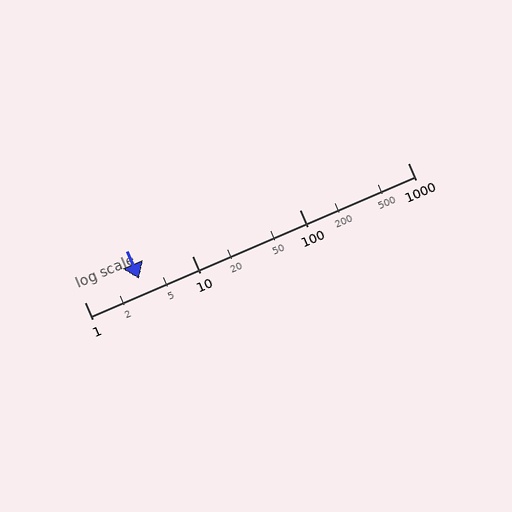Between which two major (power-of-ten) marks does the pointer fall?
The pointer is between 1 and 10.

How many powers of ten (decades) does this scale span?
The scale spans 3 decades, from 1 to 1000.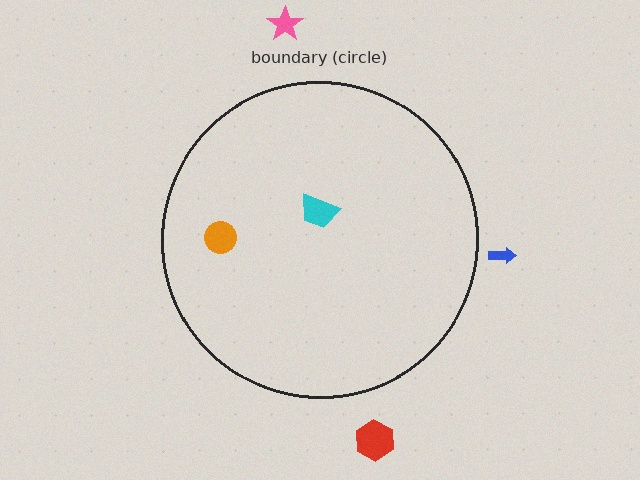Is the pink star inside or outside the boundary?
Outside.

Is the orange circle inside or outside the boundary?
Inside.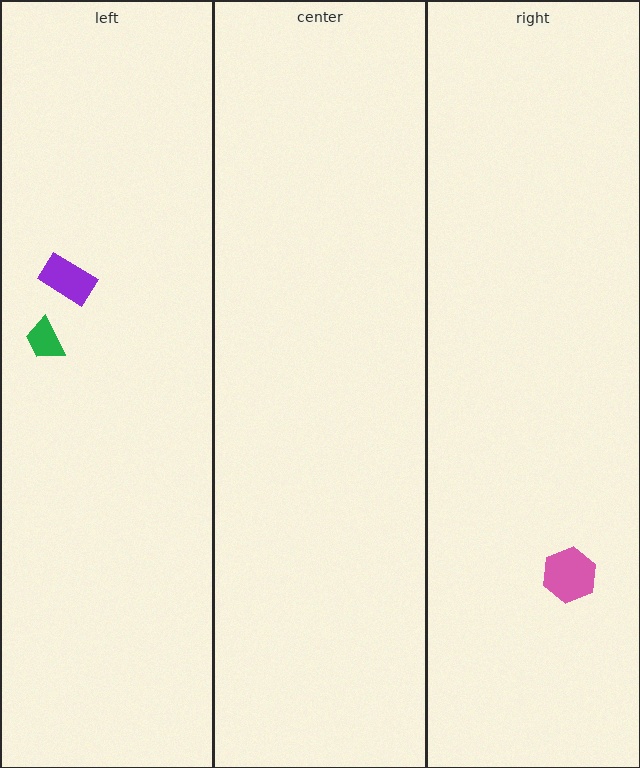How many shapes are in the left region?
2.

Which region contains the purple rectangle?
The left region.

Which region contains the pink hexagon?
The right region.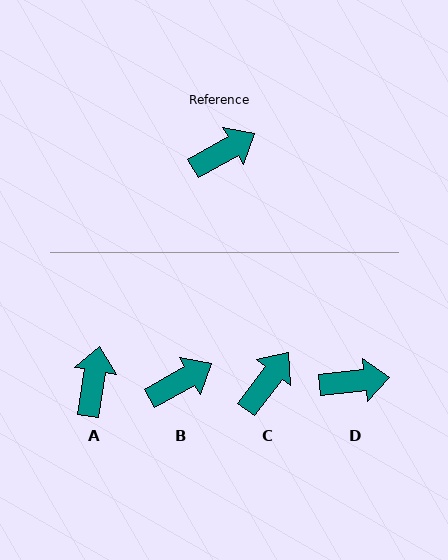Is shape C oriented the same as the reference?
No, it is off by about 24 degrees.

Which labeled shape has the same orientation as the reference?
B.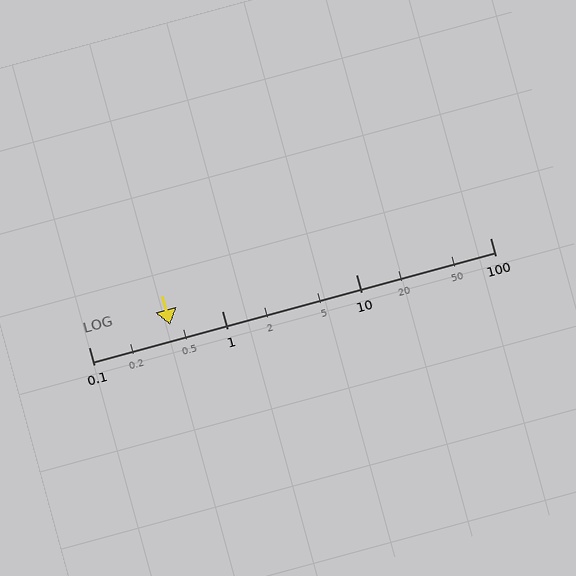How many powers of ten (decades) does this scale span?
The scale spans 3 decades, from 0.1 to 100.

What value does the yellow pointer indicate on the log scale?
The pointer indicates approximately 0.41.